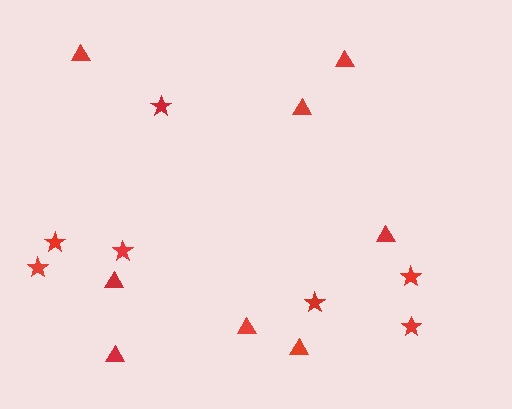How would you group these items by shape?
There are 2 groups: one group of stars (7) and one group of triangles (8).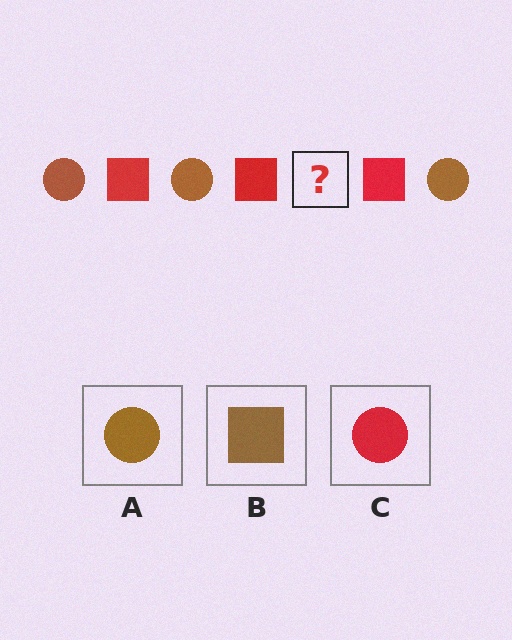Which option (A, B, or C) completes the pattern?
A.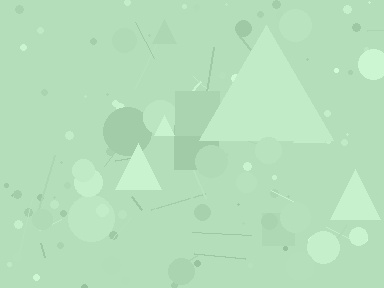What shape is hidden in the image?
A triangle is hidden in the image.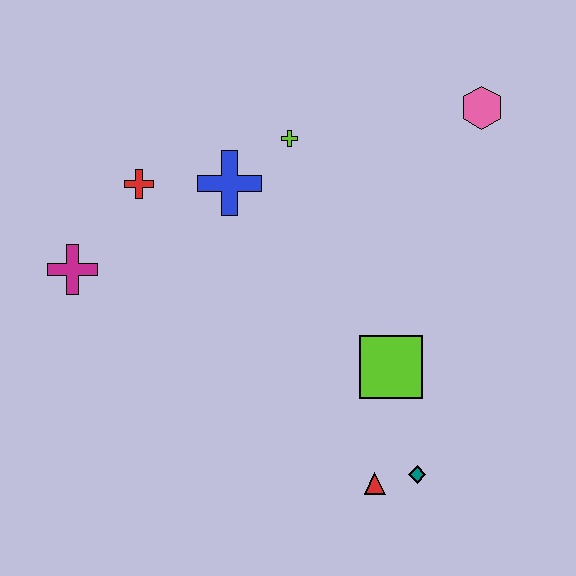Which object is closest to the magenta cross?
The red cross is closest to the magenta cross.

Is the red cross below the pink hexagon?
Yes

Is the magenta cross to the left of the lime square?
Yes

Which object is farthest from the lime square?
The magenta cross is farthest from the lime square.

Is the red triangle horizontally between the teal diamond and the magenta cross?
Yes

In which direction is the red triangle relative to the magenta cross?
The red triangle is to the right of the magenta cross.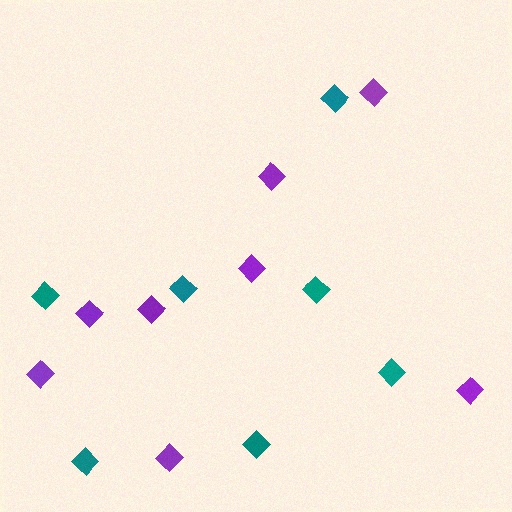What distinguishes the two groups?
There are 2 groups: one group of teal diamonds (7) and one group of purple diamonds (8).